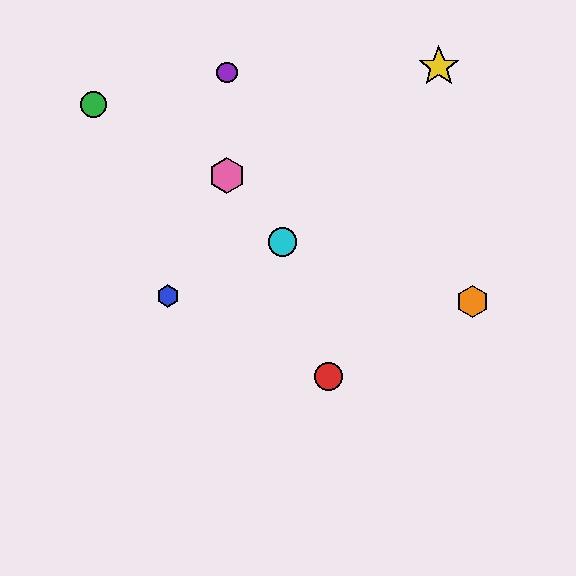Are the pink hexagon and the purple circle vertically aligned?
Yes, both are at x≈227.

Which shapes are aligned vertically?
The purple circle, the pink hexagon are aligned vertically.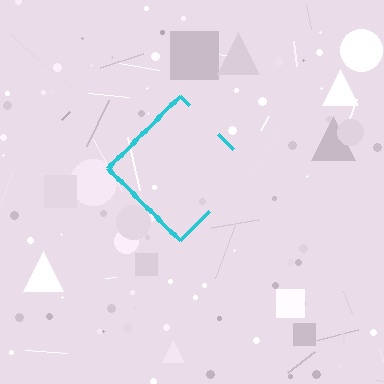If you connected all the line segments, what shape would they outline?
They would outline a diamond.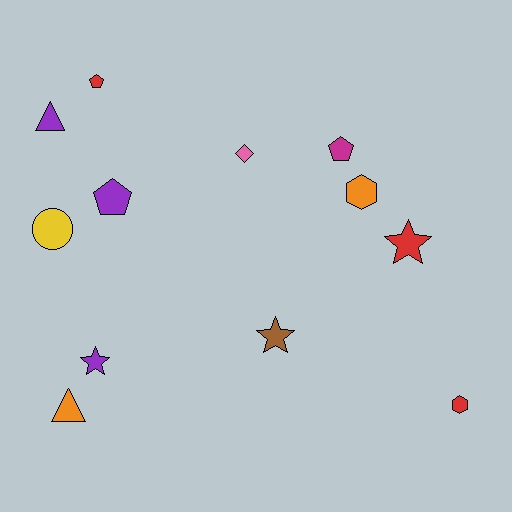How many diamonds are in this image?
There is 1 diamond.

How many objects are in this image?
There are 12 objects.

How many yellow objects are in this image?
There is 1 yellow object.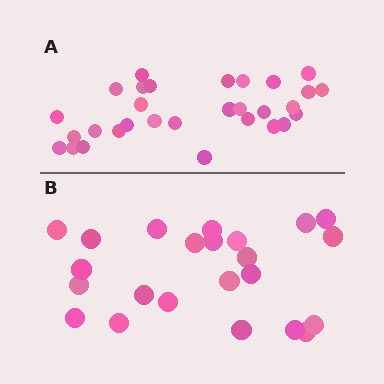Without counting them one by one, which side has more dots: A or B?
Region A (the top region) has more dots.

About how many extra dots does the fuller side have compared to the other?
Region A has roughly 8 or so more dots than region B.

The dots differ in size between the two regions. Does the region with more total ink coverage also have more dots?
No. Region B has more total ink coverage because its dots are larger, but region A actually contains more individual dots. Total area can be misleading — the number of items is what matters here.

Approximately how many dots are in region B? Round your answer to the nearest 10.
About 20 dots. (The exact count is 23, which rounds to 20.)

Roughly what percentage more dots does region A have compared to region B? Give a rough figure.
About 30% more.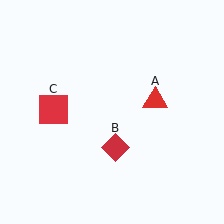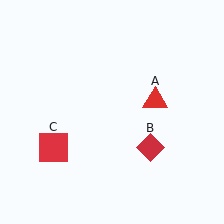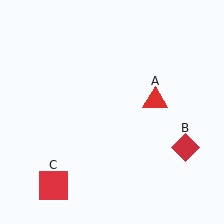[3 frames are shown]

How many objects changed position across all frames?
2 objects changed position: red diamond (object B), red square (object C).